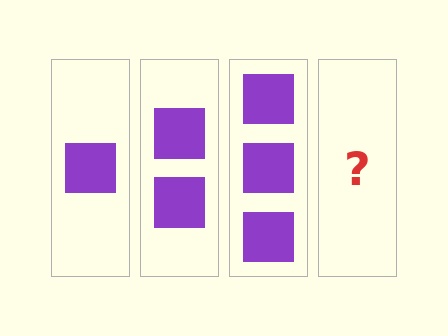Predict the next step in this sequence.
The next step is 4 squares.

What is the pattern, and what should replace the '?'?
The pattern is that each step adds one more square. The '?' should be 4 squares.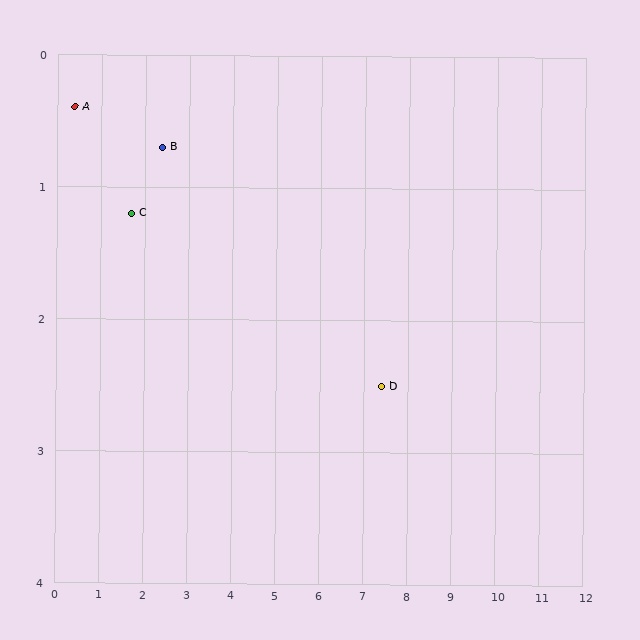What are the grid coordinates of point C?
Point C is at approximately (1.7, 1.2).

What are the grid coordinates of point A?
Point A is at approximately (0.4, 0.4).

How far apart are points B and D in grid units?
Points B and D are about 5.3 grid units apart.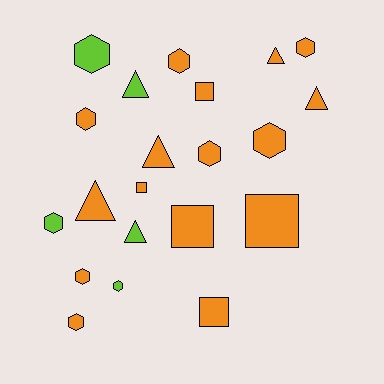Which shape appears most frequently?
Hexagon, with 10 objects.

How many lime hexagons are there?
There are 3 lime hexagons.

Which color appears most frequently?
Orange, with 16 objects.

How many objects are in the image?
There are 21 objects.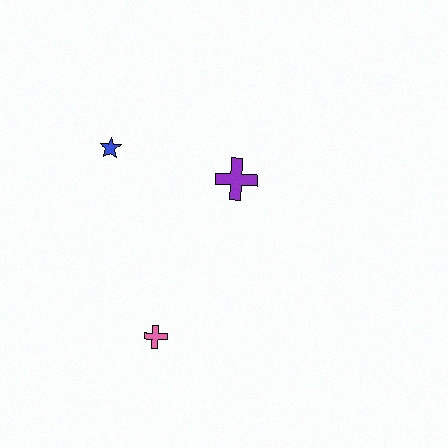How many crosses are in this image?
There are 2 crosses.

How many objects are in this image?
There are 3 objects.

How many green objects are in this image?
There are no green objects.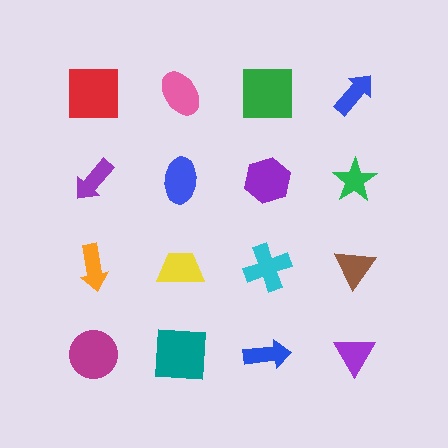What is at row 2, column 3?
A purple hexagon.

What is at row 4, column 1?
A magenta circle.